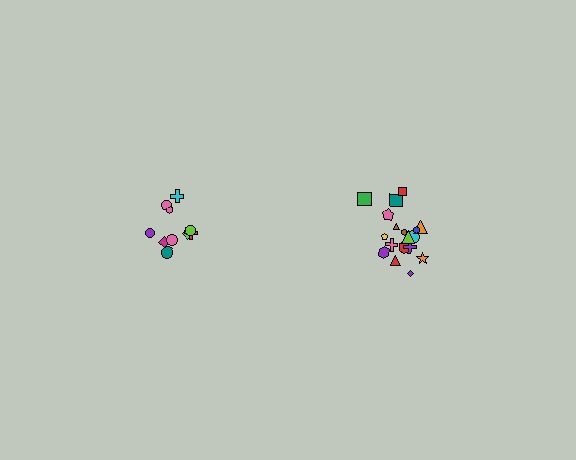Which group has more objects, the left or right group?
The right group.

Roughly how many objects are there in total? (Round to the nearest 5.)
Roughly 30 objects in total.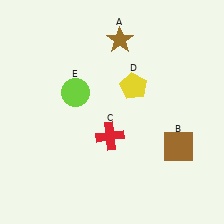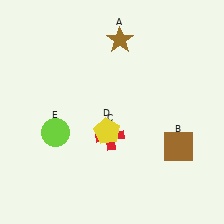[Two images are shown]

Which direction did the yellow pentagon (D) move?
The yellow pentagon (D) moved down.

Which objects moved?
The objects that moved are: the yellow pentagon (D), the lime circle (E).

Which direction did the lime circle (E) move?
The lime circle (E) moved down.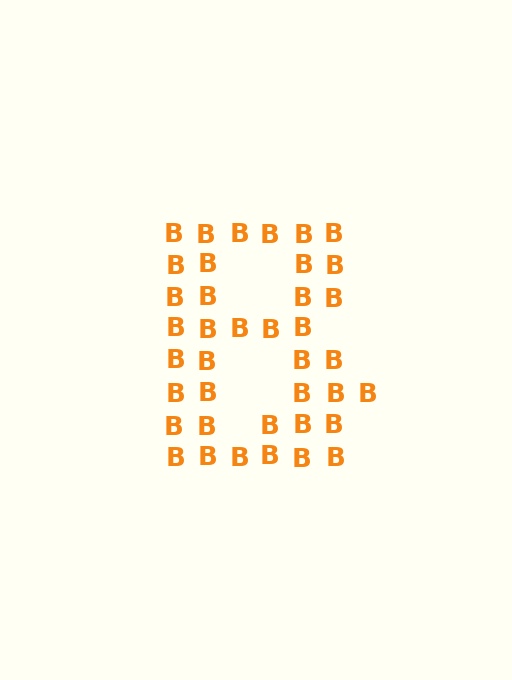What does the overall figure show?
The overall figure shows the letter B.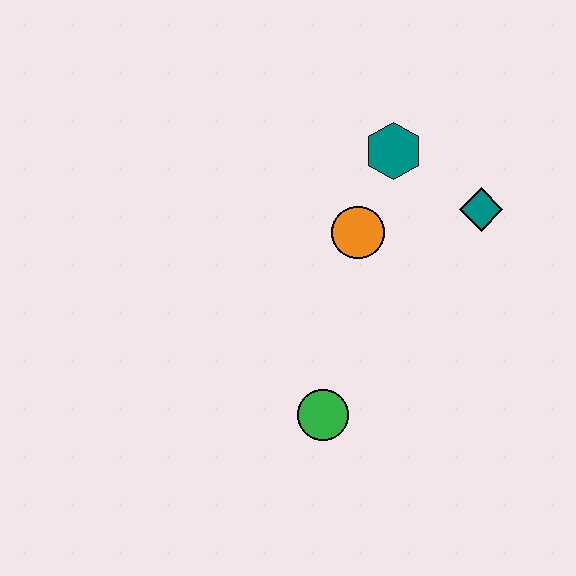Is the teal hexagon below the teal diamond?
No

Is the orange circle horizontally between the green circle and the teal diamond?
Yes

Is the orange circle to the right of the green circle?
Yes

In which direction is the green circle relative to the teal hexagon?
The green circle is below the teal hexagon.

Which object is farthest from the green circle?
The teal hexagon is farthest from the green circle.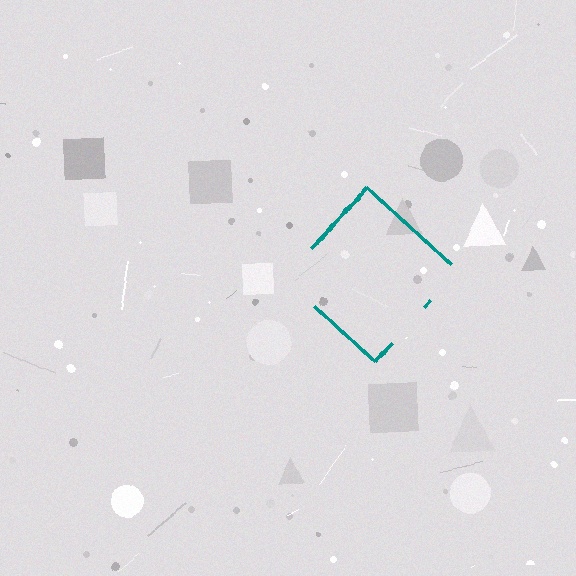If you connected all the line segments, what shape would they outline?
They would outline a diamond.